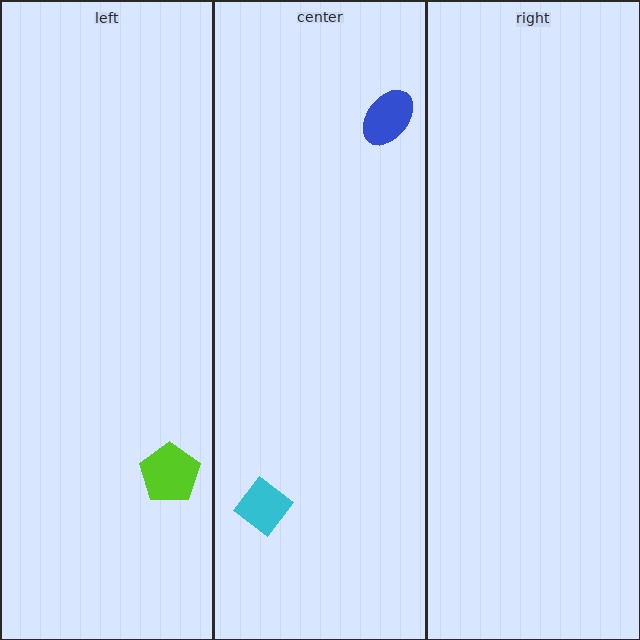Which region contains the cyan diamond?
The center region.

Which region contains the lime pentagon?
The left region.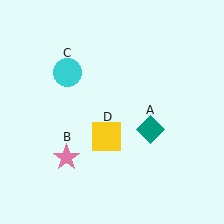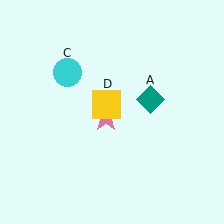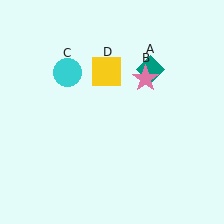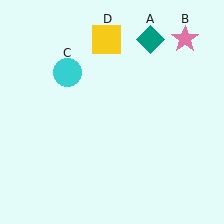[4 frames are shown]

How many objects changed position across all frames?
3 objects changed position: teal diamond (object A), pink star (object B), yellow square (object D).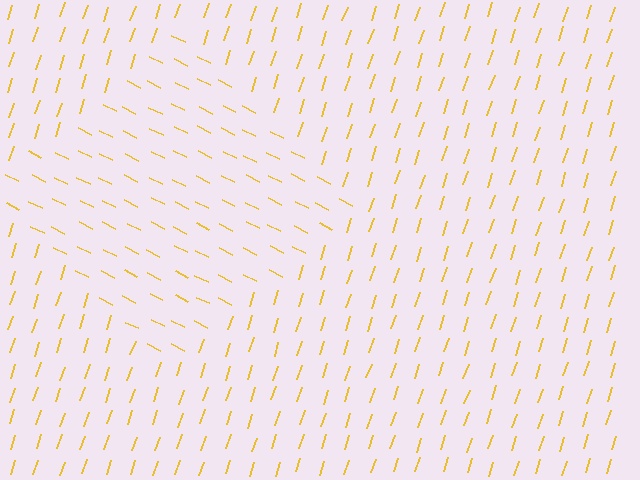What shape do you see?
I see a diamond.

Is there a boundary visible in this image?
Yes, there is a texture boundary formed by a change in line orientation.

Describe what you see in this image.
The image is filled with small yellow line segments. A diamond region in the image has lines oriented differently from the surrounding lines, creating a visible texture boundary.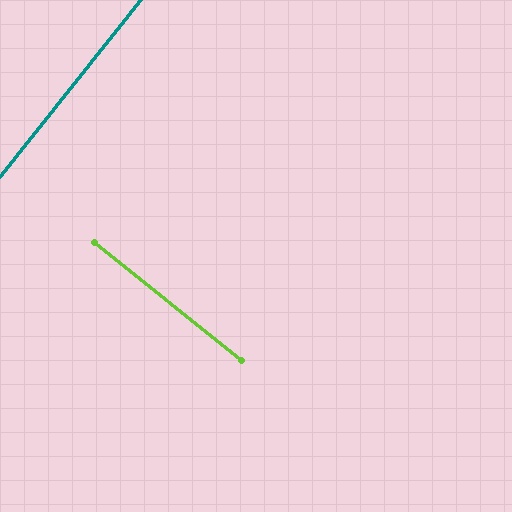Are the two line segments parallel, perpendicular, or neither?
Perpendicular — they meet at approximately 90°.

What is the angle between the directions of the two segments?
Approximately 90 degrees.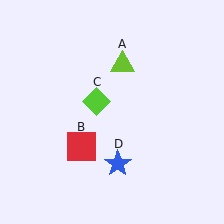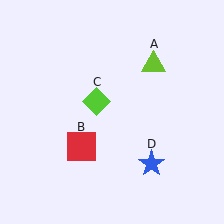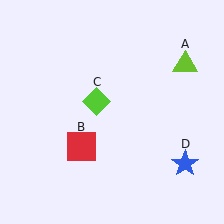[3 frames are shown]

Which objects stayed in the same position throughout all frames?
Red square (object B) and lime diamond (object C) remained stationary.